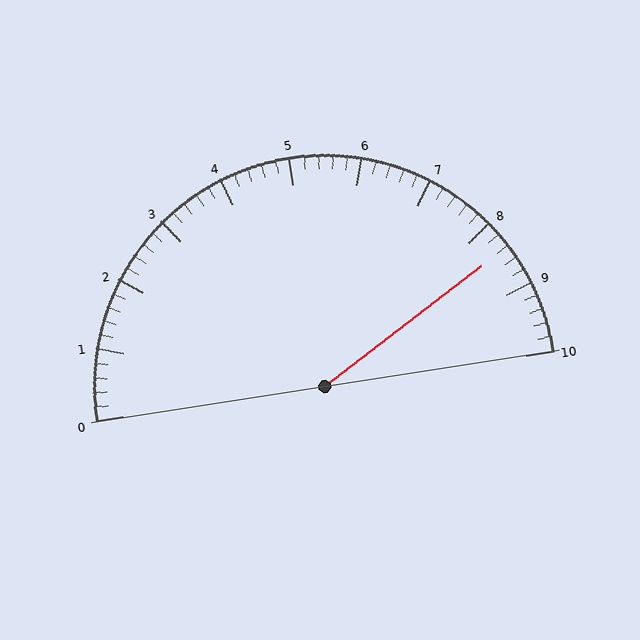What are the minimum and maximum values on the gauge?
The gauge ranges from 0 to 10.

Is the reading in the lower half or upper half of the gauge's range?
The reading is in the upper half of the range (0 to 10).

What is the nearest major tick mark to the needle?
The nearest major tick mark is 8.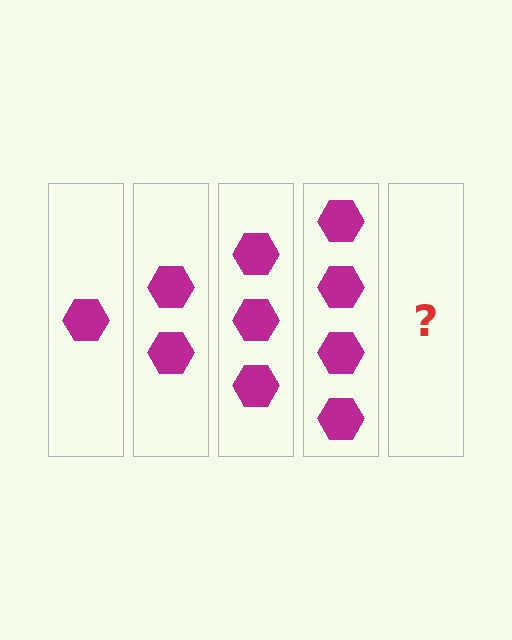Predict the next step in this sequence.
The next step is 5 hexagons.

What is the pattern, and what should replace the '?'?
The pattern is that each step adds one more hexagon. The '?' should be 5 hexagons.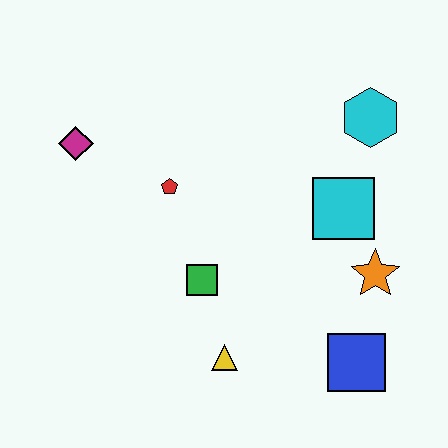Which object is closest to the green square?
The yellow triangle is closest to the green square.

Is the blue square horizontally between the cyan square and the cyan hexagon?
Yes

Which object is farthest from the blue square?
The magenta diamond is farthest from the blue square.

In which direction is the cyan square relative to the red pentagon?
The cyan square is to the right of the red pentagon.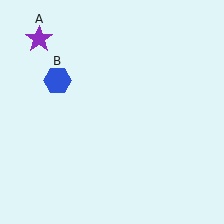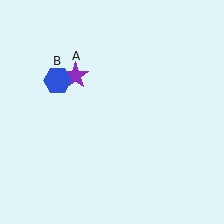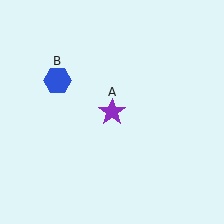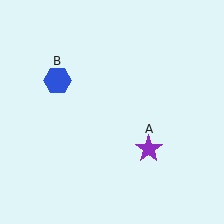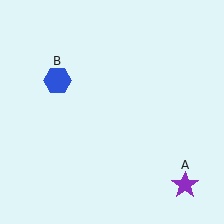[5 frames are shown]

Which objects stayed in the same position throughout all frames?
Blue hexagon (object B) remained stationary.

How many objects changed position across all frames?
1 object changed position: purple star (object A).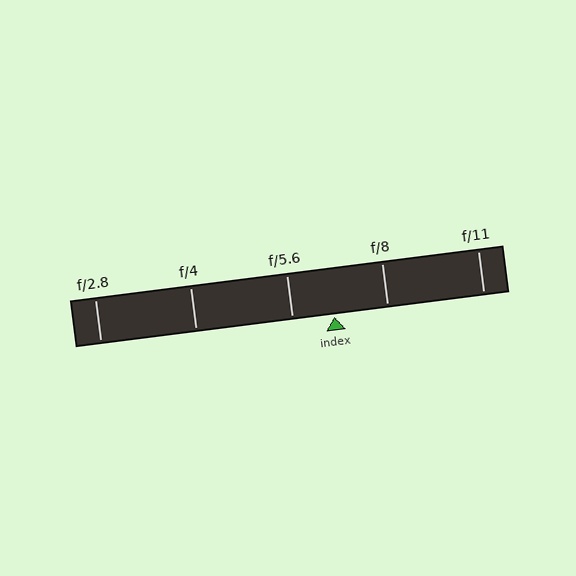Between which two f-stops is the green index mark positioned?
The index mark is between f/5.6 and f/8.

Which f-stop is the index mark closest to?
The index mark is closest to f/5.6.